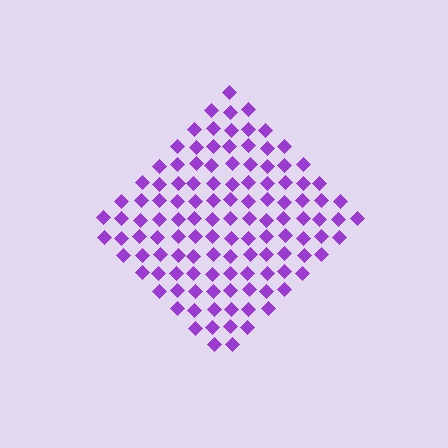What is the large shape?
The large shape is a diamond.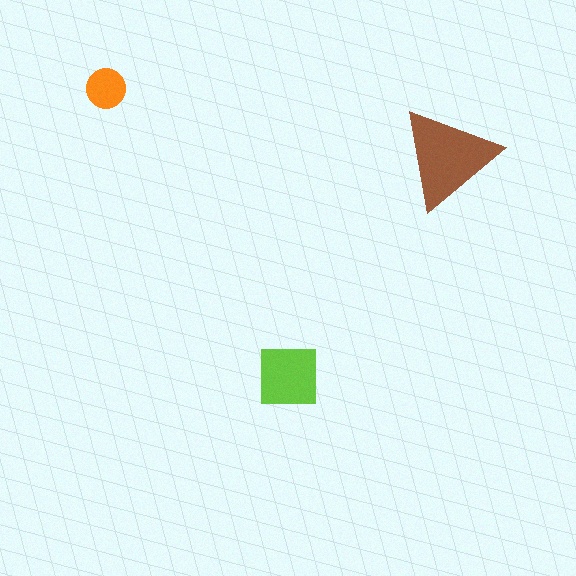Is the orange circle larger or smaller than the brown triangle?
Smaller.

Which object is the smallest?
The orange circle.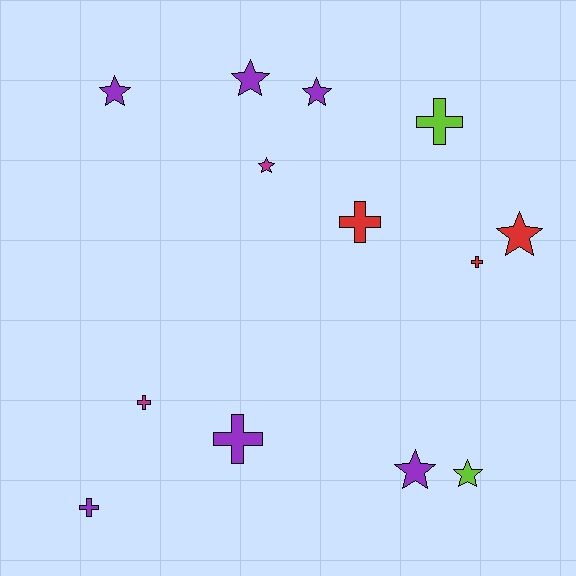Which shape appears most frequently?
Star, with 7 objects.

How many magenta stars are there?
There is 1 magenta star.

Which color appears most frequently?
Purple, with 6 objects.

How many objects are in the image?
There are 13 objects.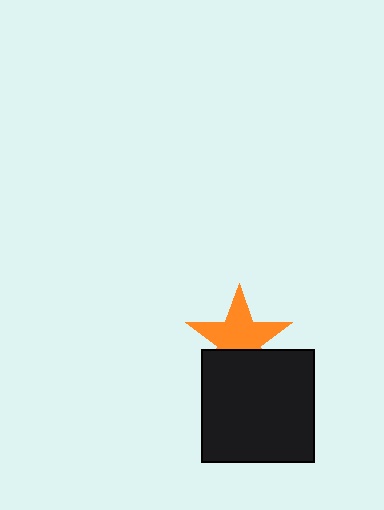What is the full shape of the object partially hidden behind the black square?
The partially hidden object is an orange star.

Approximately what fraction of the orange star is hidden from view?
Roughly 33% of the orange star is hidden behind the black square.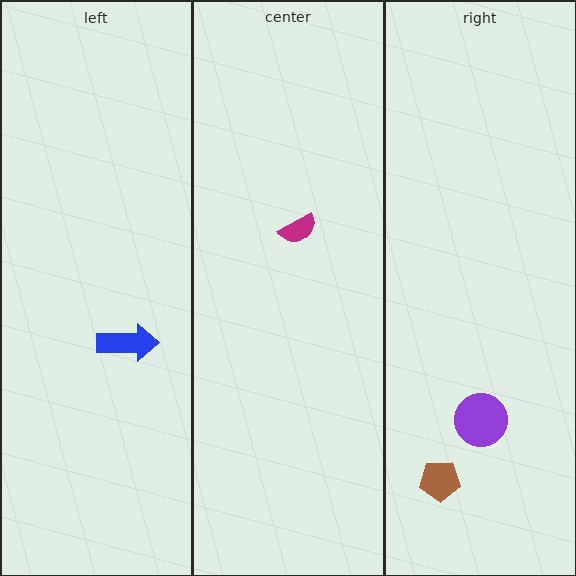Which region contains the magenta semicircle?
The center region.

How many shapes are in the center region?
1.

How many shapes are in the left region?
1.